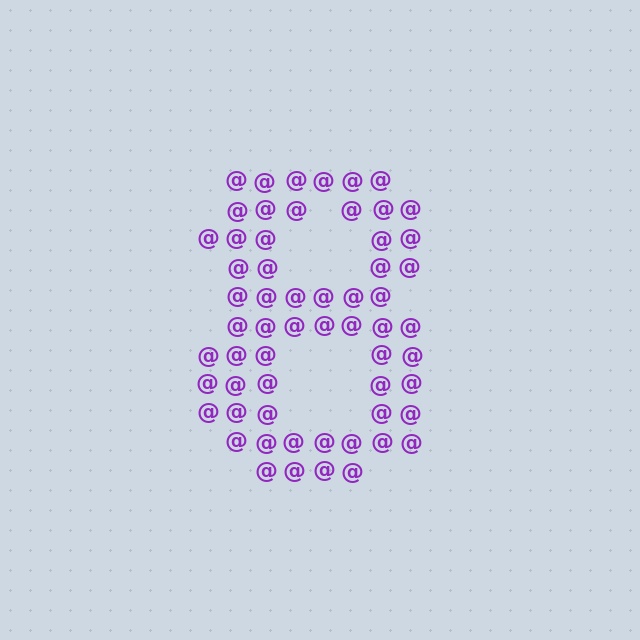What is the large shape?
The large shape is the digit 8.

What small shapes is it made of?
It is made of small at signs.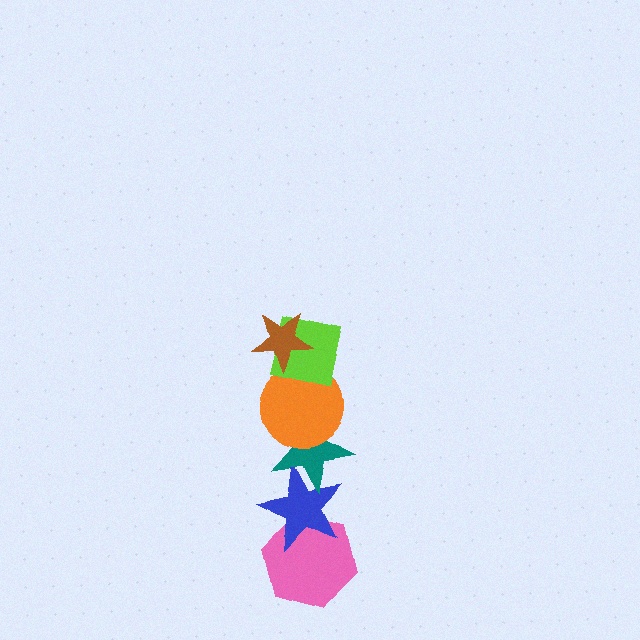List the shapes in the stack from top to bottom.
From top to bottom: the brown star, the lime square, the orange circle, the teal star, the blue star, the pink hexagon.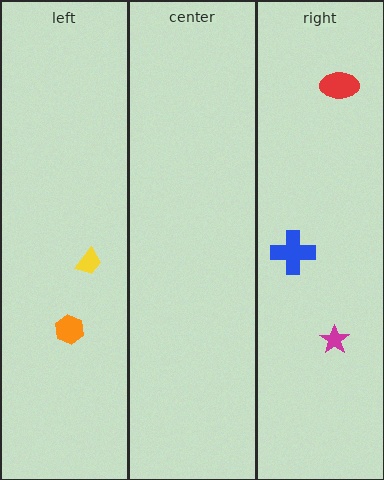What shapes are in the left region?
The orange hexagon, the yellow trapezoid.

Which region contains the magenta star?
The right region.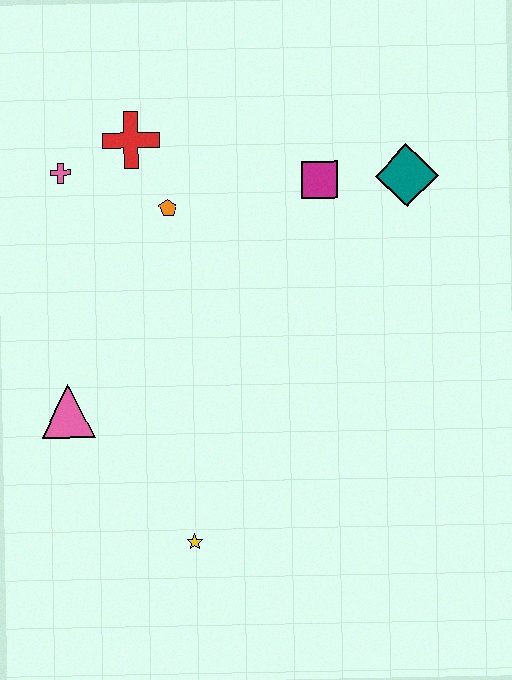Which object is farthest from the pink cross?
The yellow star is farthest from the pink cross.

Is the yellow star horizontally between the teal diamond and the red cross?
Yes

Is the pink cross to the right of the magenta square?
No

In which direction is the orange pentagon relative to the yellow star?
The orange pentagon is above the yellow star.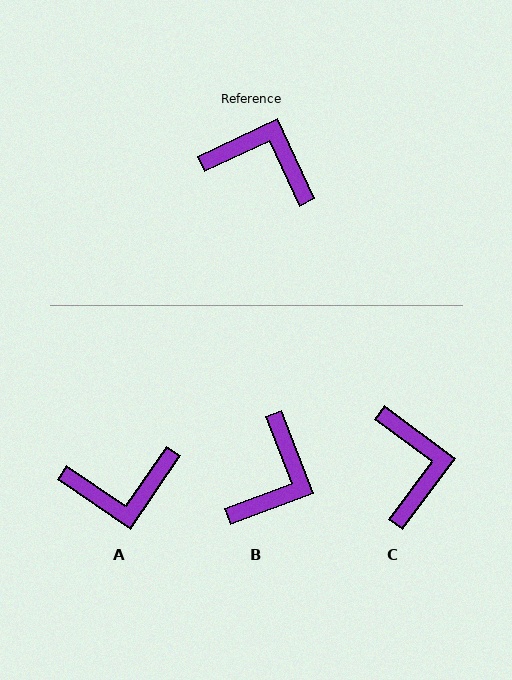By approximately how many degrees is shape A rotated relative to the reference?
Approximately 149 degrees clockwise.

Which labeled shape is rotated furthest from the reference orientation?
A, about 149 degrees away.